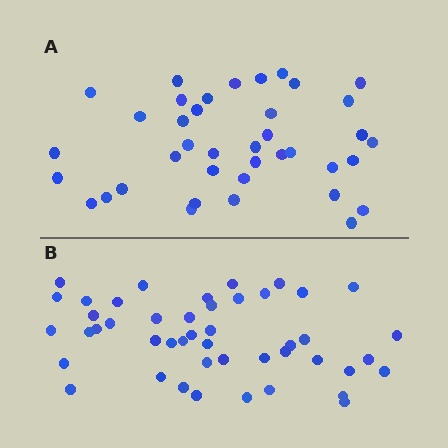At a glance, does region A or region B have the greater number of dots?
Region B (the bottom region) has more dots.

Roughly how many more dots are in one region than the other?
Region B has roughly 8 or so more dots than region A.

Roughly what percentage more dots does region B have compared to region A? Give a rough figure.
About 20% more.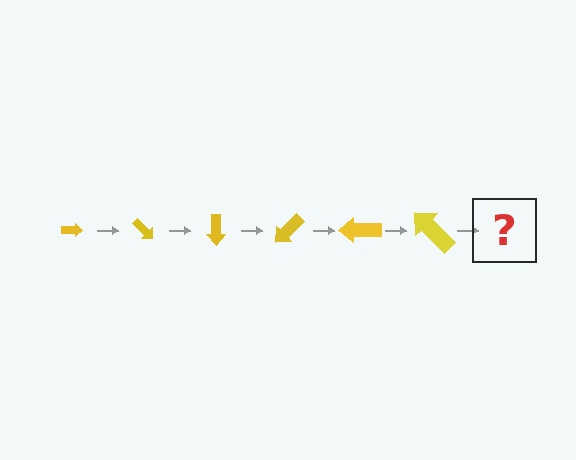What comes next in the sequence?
The next element should be an arrow, larger than the previous one and rotated 270 degrees from the start.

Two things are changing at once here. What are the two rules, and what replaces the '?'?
The two rules are that the arrow grows larger each step and it rotates 45 degrees each step. The '?' should be an arrow, larger than the previous one and rotated 270 degrees from the start.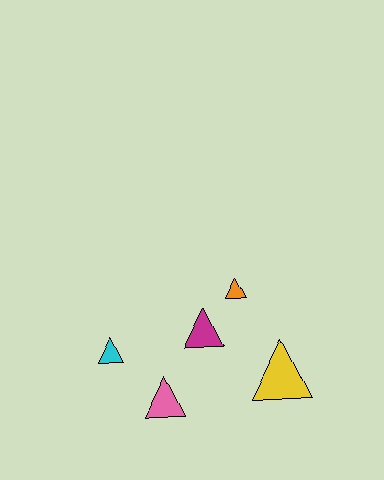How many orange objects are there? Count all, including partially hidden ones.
There is 1 orange object.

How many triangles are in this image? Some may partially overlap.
There are 5 triangles.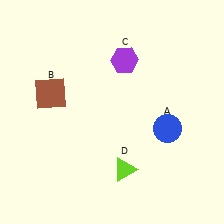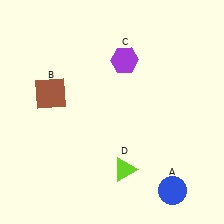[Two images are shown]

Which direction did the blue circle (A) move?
The blue circle (A) moved down.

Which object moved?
The blue circle (A) moved down.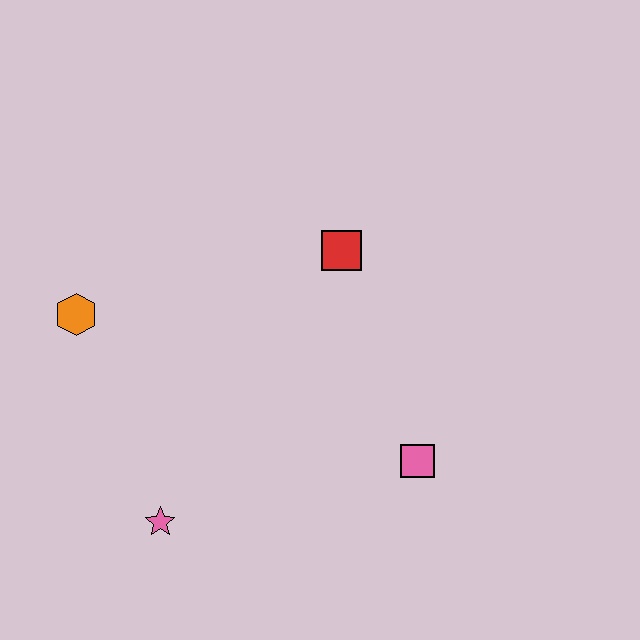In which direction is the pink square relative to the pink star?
The pink square is to the right of the pink star.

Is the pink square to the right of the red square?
Yes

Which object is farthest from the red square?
The pink star is farthest from the red square.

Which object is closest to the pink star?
The orange hexagon is closest to the pink star.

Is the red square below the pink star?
No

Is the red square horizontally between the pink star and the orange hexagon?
No